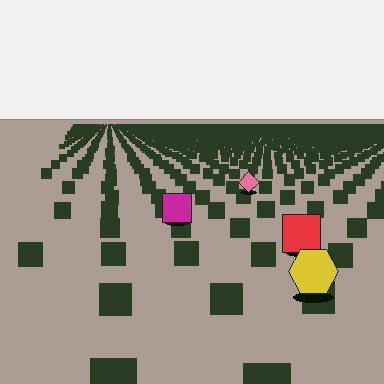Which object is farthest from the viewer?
The pink diamond is farthest from the viewer. It appears smaller and the ground texture around it is denser.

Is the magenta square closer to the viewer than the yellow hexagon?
No. The yellow hexagon is closer — you can tell from the texture gradient: the ground texture is coarser near it.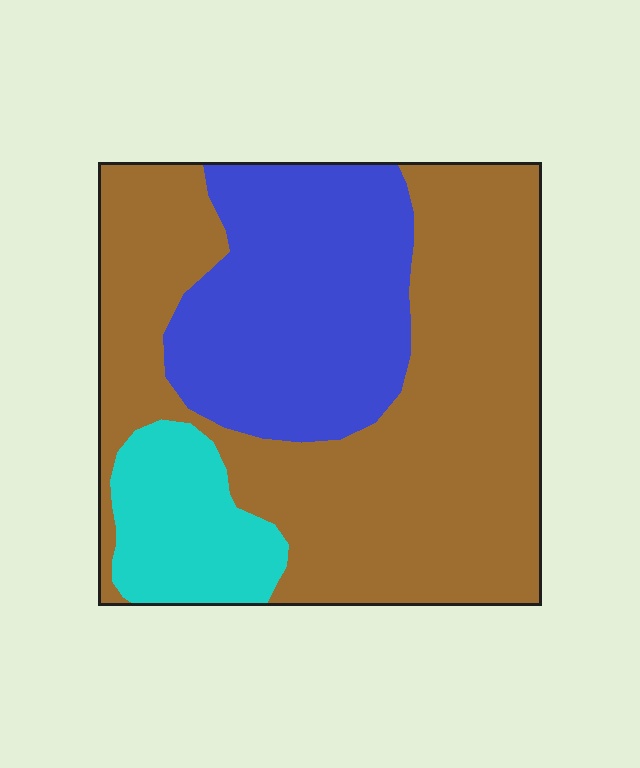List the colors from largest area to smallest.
From largest to smallest: brown, blue, cyan.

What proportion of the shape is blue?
Blue takes up between a quarter and a half of the shape.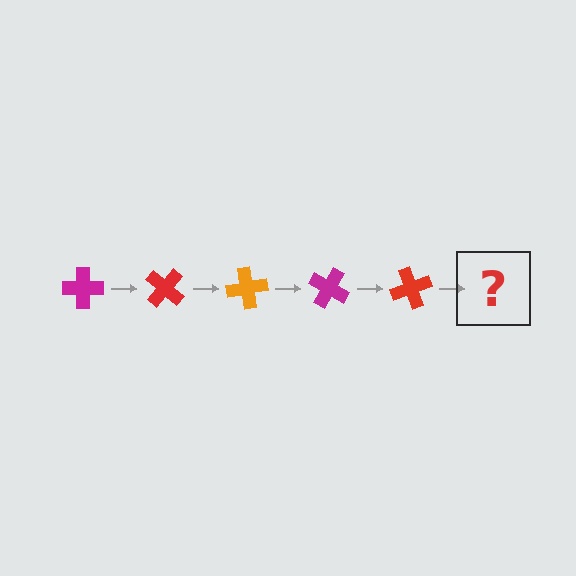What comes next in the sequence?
The next element should be an orange cross, rotated 200 degrees from the start.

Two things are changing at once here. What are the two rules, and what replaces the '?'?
The two rules are that it rotates 40 degrees each step and the color cycles through magenta, red, and orange. The '?' should be an orange cross, rotated 200 degrees from the start.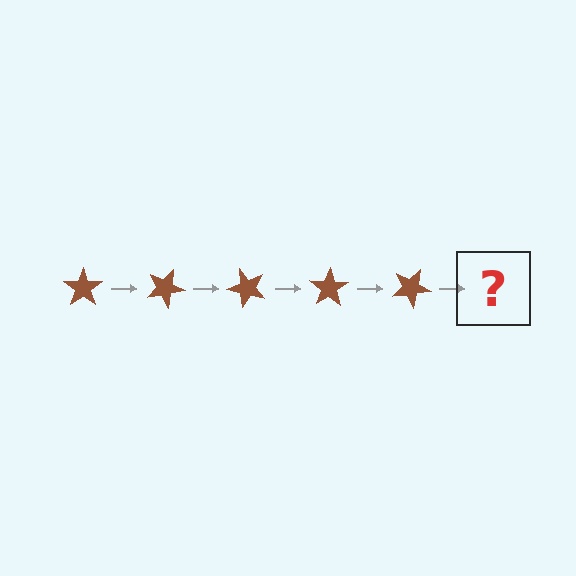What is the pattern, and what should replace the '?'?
The pattern is that the star rotates 25 degrees each step. The '?' should be a brown star rotated 125 degrees.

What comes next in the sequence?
The next element should be a brown star rotated 125 degrees.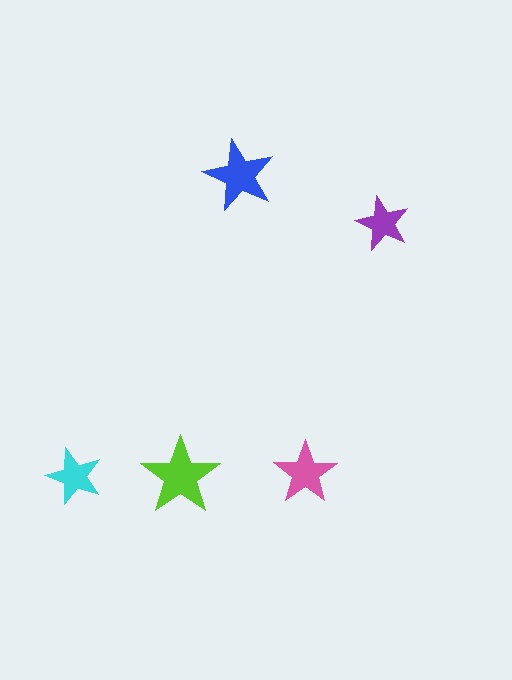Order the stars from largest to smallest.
the lime one, the blue one, the pink one, the cyan one, the purple one.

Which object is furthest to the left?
The cyan star is leftmost.